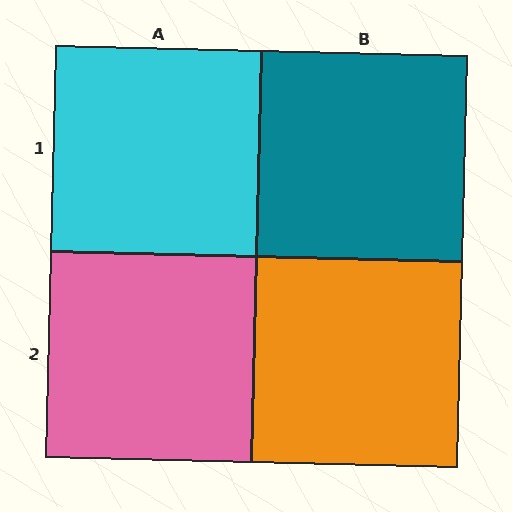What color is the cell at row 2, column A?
Pink.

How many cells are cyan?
1 cell is cyan.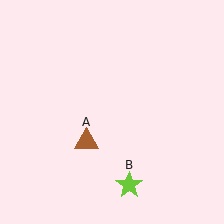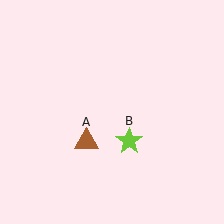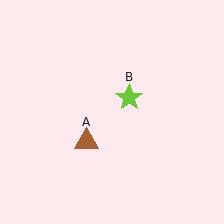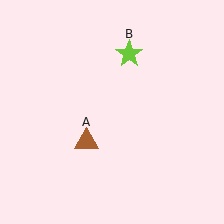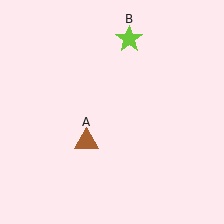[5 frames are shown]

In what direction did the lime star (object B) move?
The lime star (object B) moved up.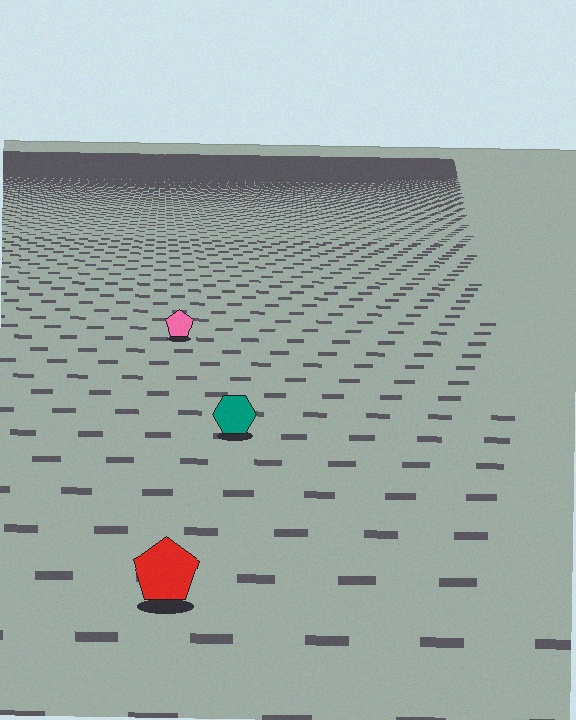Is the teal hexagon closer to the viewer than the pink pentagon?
Yes. The teal hexagon is closer — you can tell from the texture gradient: the ground texture is coarser near it.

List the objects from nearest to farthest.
From nearest to farthest: the red pentagon, the teal hexagon, the pink pentagon.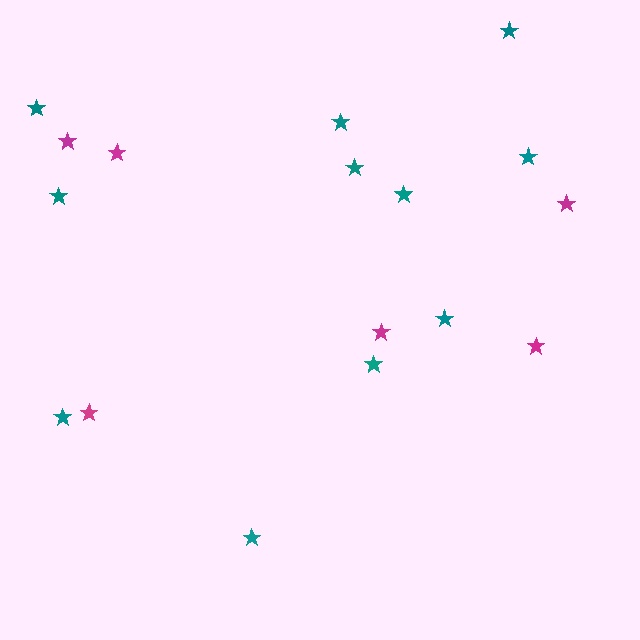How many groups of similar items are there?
There are 2 groups: one group of magenta stars (6) and one group of teal stars (11).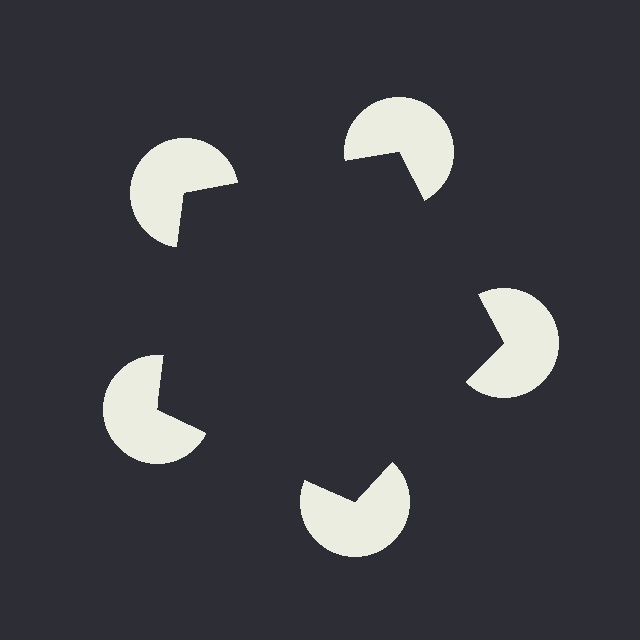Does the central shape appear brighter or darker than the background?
It typically appears slightly darker than the background, even though no actual brightness change is drawn.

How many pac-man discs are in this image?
There are 5 — one at each vertex of the illusory pentagon.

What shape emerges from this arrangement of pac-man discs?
An illusory pentagon — its edges are inferred from the aligned wedge cuts in the pac-man discs, not physically drawn.